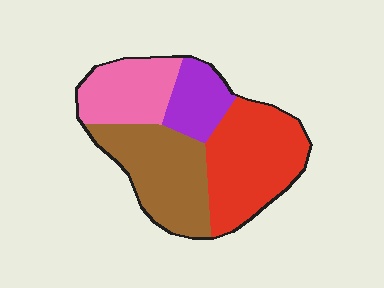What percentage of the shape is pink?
Pink covers roughly 20% of the shape.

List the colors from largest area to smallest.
From largest to smallest: red, brown, pink, purple.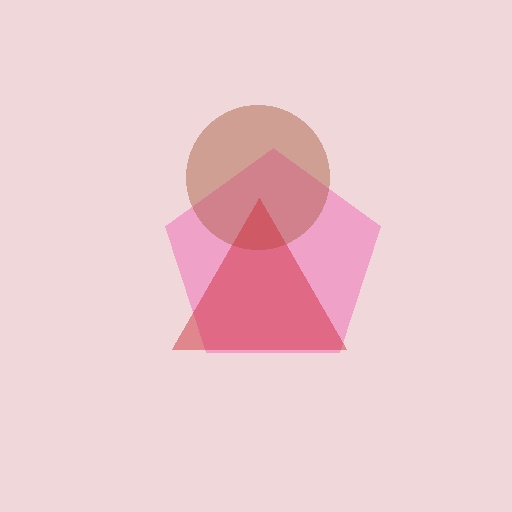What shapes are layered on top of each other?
The layered shapes are: a pink pentagon, a brown circle, a red triangle.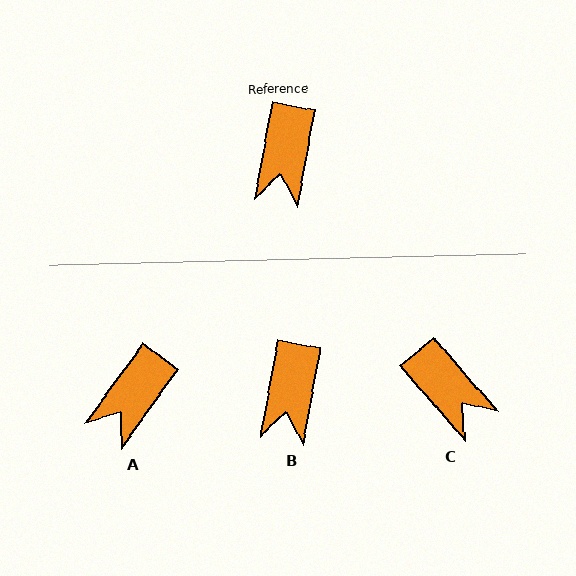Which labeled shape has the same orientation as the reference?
B.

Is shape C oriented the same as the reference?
No, it is off by about 51 degrees.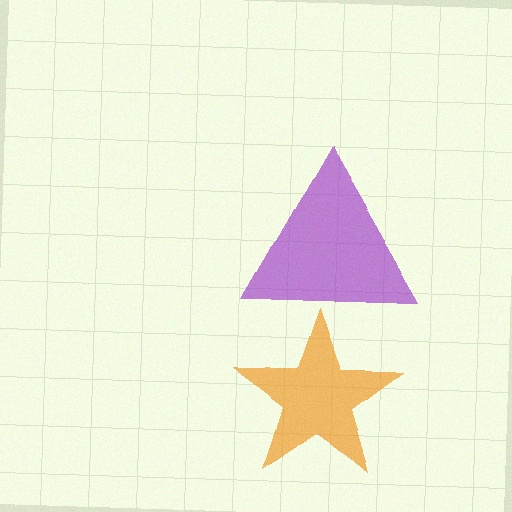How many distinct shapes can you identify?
There are 2 distinct shapes: an orange star, a purple triangle.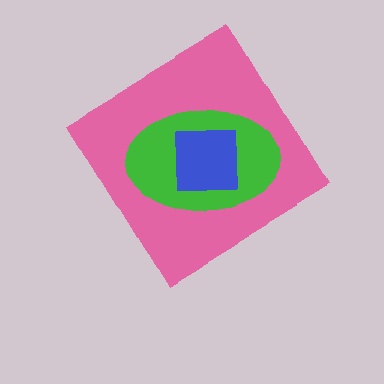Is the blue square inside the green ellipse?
Yes.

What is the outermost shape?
The pink diamond.